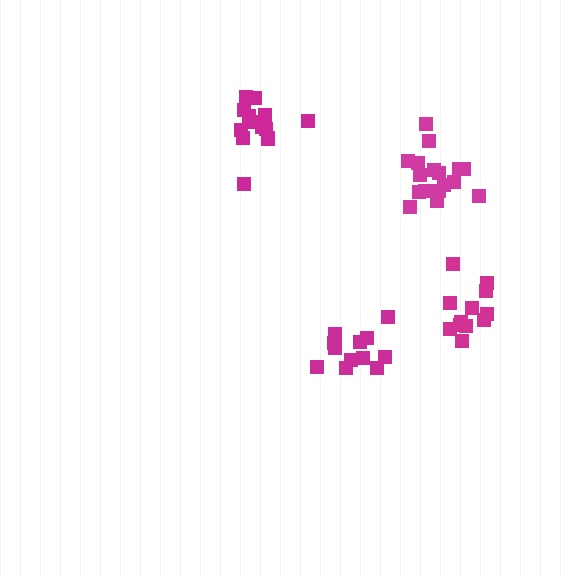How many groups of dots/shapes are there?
There are 4 groups.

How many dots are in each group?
Group 1: 16 dots, Group 2: 12 dots, Group 3: 12 dots, Group 4: 18 dots (58 total).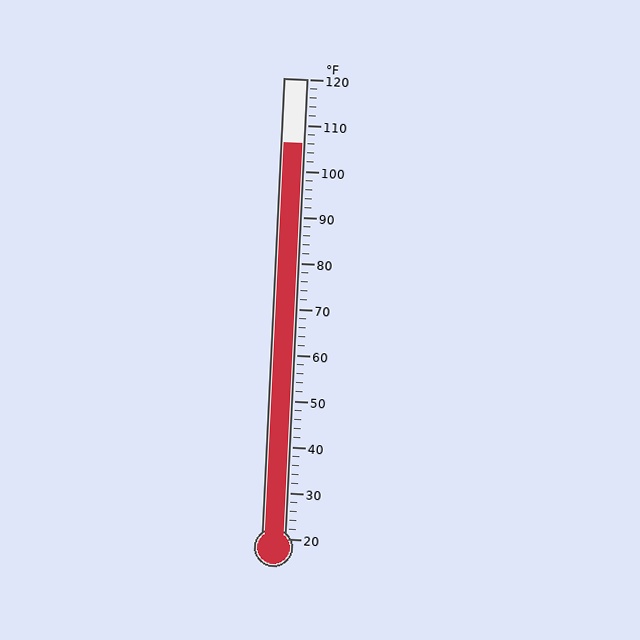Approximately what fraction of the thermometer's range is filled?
The thermometer is filled to approximately 85% of its range.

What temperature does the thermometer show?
The thermometer shows approximately 106°F.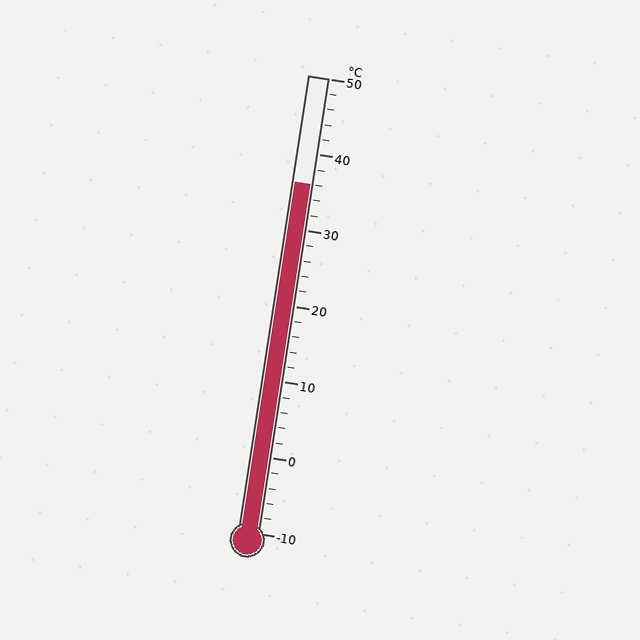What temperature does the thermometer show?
The thermometer shows approximately 36°C.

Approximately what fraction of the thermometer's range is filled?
The thermometer is filled to approximately 75% of its range.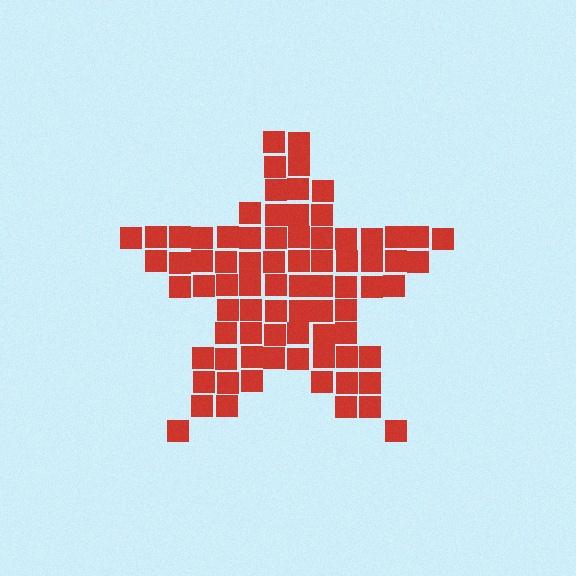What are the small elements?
The small elements are squares.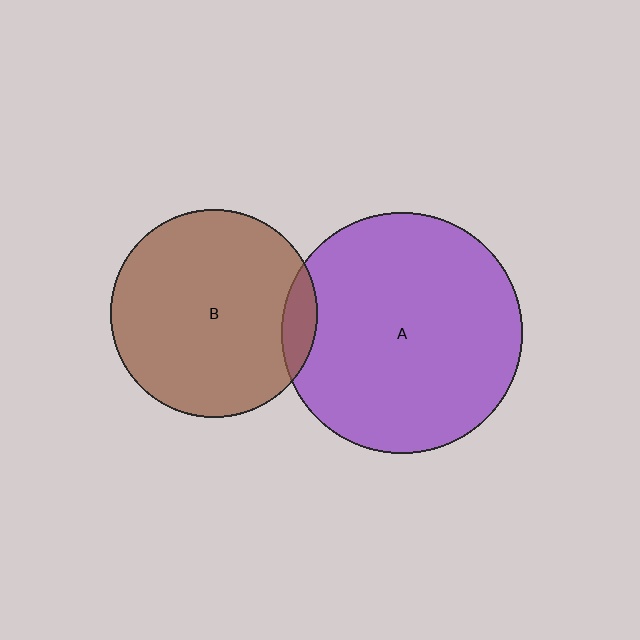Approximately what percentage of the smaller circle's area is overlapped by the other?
Approximately 10%.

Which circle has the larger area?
Circle A (purple).